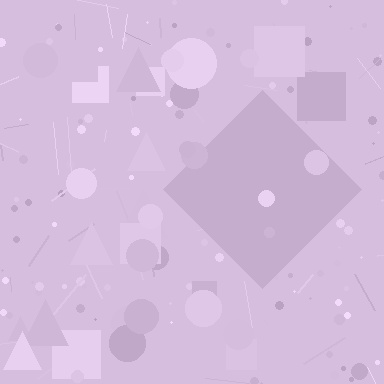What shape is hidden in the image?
A diamond is hidden in the image.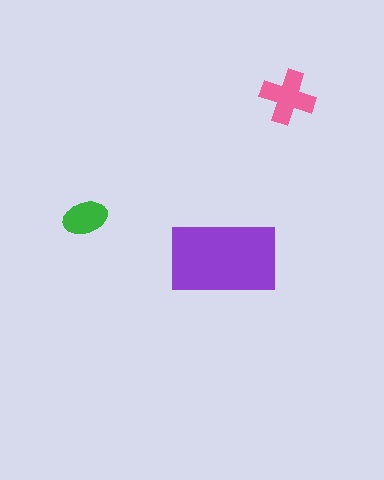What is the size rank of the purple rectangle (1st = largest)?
1st.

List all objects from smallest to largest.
The green ellipse, the pink cross, the purple rectangle.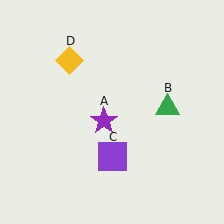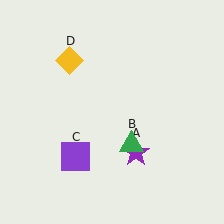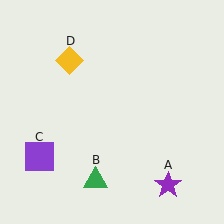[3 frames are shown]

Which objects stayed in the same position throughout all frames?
Yellow diamond (object D) remained stationary.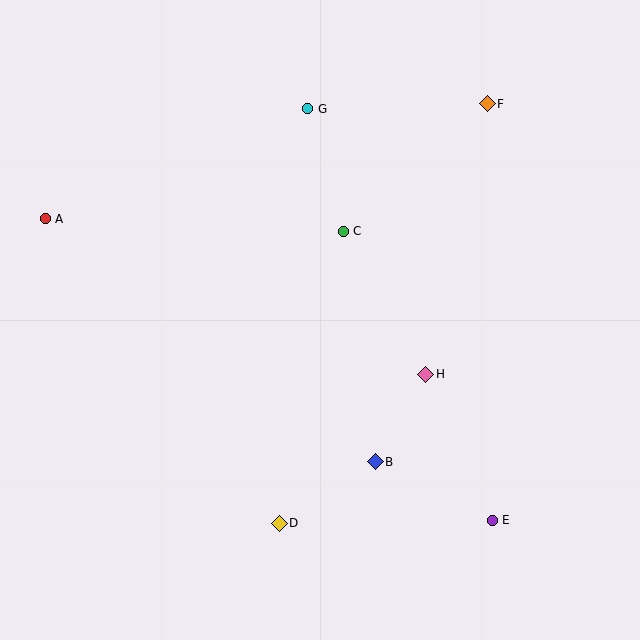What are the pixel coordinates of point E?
Point E is at (492, 520).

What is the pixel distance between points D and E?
The distance between D and E is 213 pixels.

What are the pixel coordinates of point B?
Point B is at (375, 462).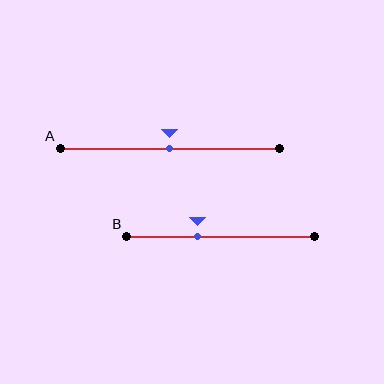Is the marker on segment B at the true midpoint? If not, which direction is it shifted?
No, the marker on segment B is shifted to the left by about 12% of the segment length.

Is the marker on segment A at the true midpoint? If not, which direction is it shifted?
Yes, the marker on segment A is at the true midpoint.